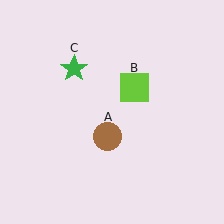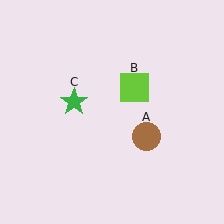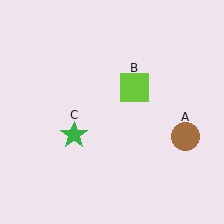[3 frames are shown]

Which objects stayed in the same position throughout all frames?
Lime square (object B) remained stationary.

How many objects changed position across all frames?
2 objects changed position: brown circle (object A), green star (object C).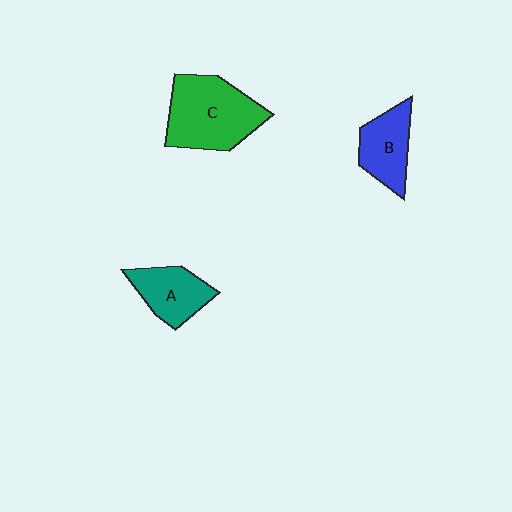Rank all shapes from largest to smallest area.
From largest to smallest: C (green), B (blue), A (teal).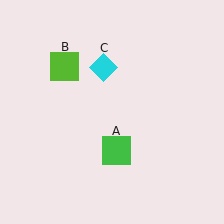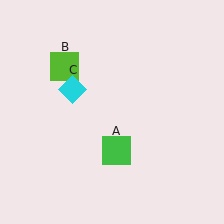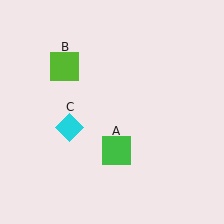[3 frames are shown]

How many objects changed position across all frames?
1 object changed position: cyan diamond (object C).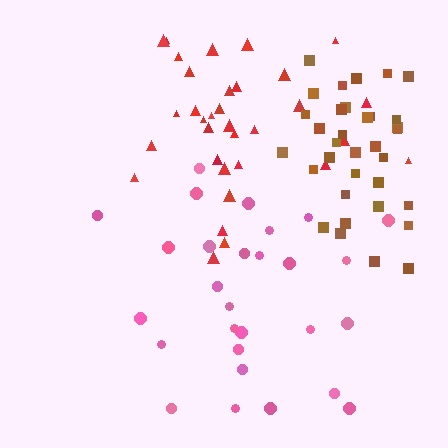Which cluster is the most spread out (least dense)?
Pink.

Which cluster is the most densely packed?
Brown.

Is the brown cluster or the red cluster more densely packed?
Brown.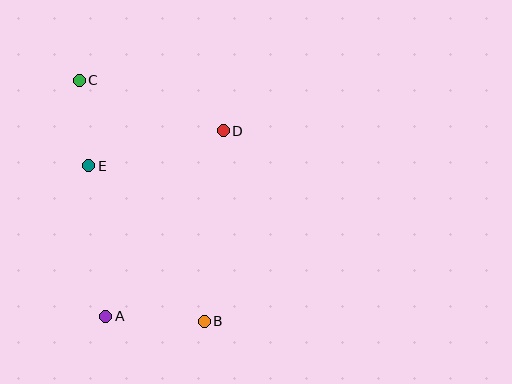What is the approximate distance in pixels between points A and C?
The distance between A and C is approximately 238 pixels.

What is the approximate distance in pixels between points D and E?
The distance between D and E is approximately 139 pixels.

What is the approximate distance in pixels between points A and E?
The distance between A and E is approximately 151 pixels.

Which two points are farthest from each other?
Points B and C are farthest from each other.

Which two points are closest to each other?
Points C and E are closest to each other.